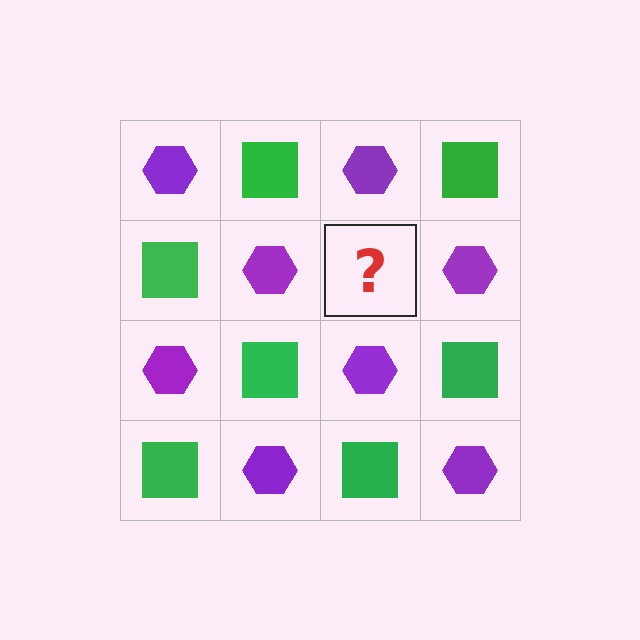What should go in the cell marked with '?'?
The missing cell should contain a green square.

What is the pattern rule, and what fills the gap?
The rule is that it alternates purple hexagon and green square in a checkerboard pattern. The gap should be filled with a green square.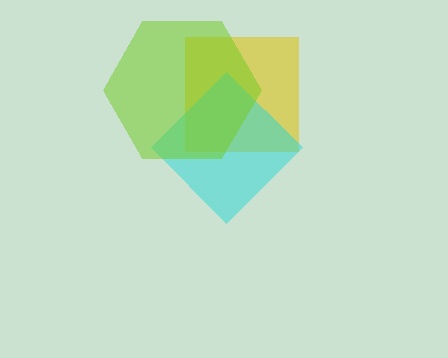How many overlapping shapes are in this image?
There are 3 overlapping shapes in the image.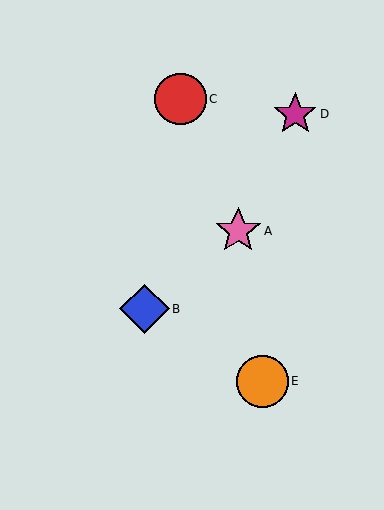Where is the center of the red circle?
The center of the red circle is at (180, 99).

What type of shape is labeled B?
Shape B is a blue diamond.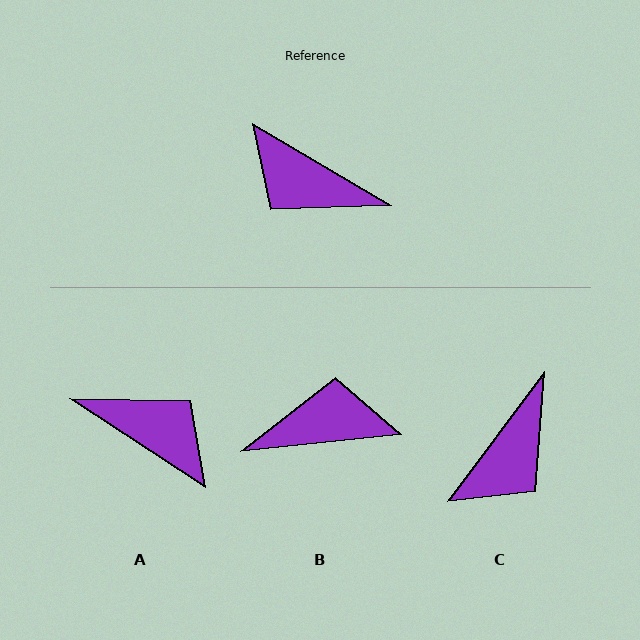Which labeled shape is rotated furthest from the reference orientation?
A, about 178 degrees away.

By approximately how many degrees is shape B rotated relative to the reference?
Approximately 143 degrees clockwise.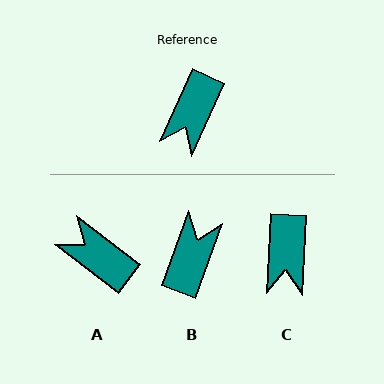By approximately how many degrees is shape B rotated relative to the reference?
Approximately 176 degrees clockwise.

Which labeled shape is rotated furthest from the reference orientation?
B, about 176 degrees away.